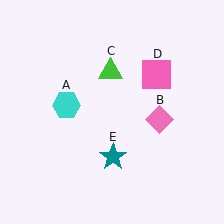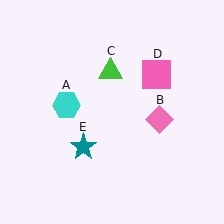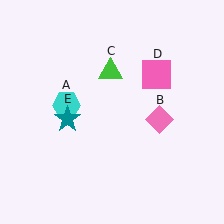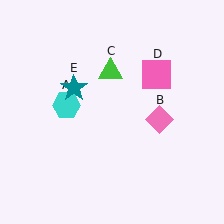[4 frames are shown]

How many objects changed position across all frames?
1 object changed position: teal star (object E).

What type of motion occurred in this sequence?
The teal star (object E) rotated clockwise around the center of the scene.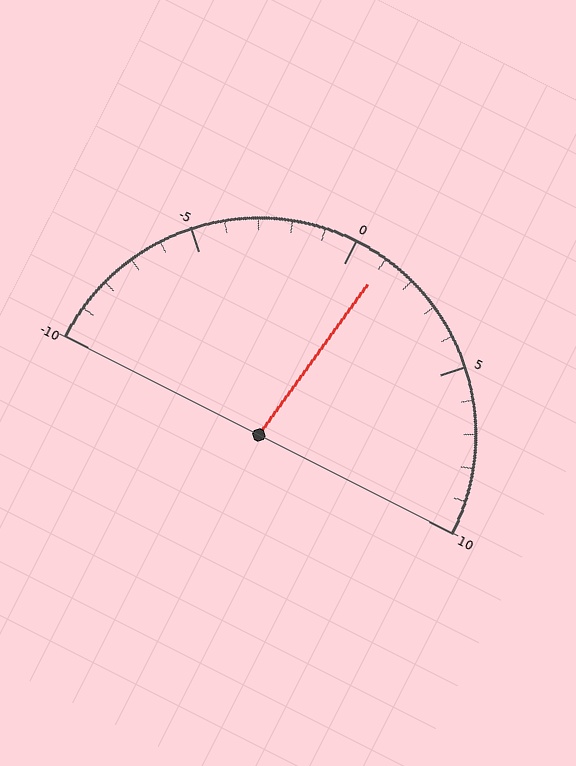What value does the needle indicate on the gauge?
The needle indicates approximately 1.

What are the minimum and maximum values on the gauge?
The gauge ranges from -10 to 10.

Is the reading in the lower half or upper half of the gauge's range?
The reading is in the upper half of the range (-10 to 10).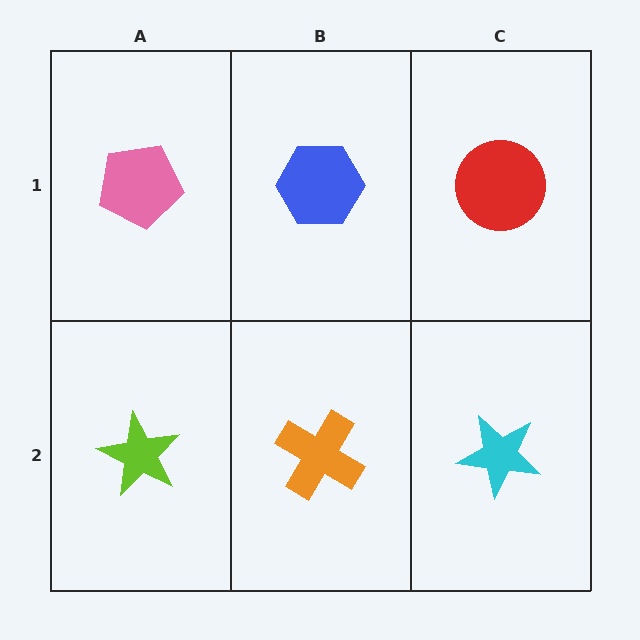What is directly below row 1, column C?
A cyan star.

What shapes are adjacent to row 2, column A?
A pink pentagon (row 1, column A), an orange cross (row 2, column B).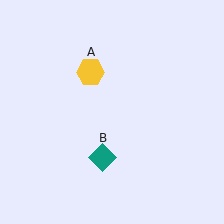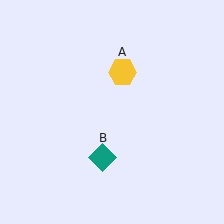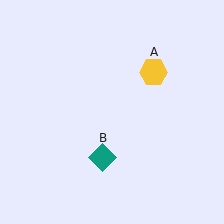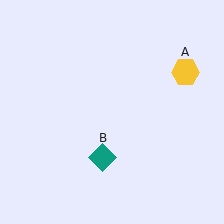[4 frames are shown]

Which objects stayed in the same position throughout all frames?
Teal diamond (object B) remained stationary.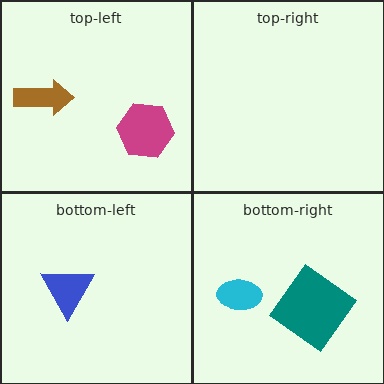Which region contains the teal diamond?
The bottom-right region.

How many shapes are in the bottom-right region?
2.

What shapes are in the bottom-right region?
The cyan ellipse, the teal diamond.